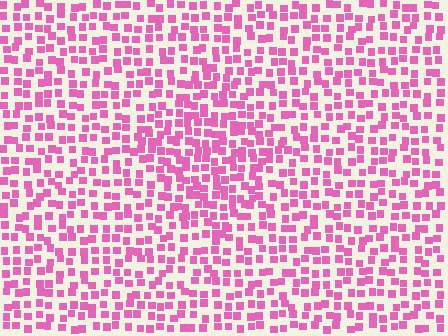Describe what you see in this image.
The image contains small pink elements arranged at two different densities. A diamond-shaped region is visible where the elements are more densely packed than the surrounding area.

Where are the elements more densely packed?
The elements are more densely packed inside the diamond boundary.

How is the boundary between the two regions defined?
The boundary is defined by a change in element density (approximately 1.5x ratio). All elements are the same color, size, and shape.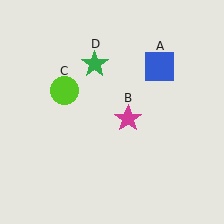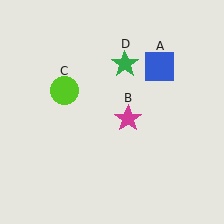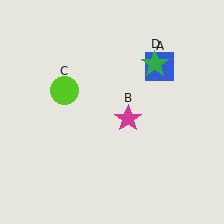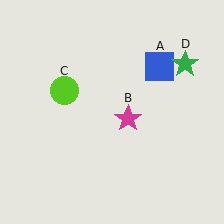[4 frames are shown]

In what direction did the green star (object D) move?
The green star (object D) moved right.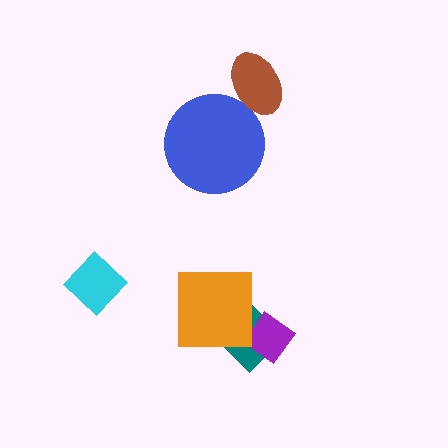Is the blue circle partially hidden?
Yes, it is partially covered by another shape.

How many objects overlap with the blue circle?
1 object overlaps with the blue circle.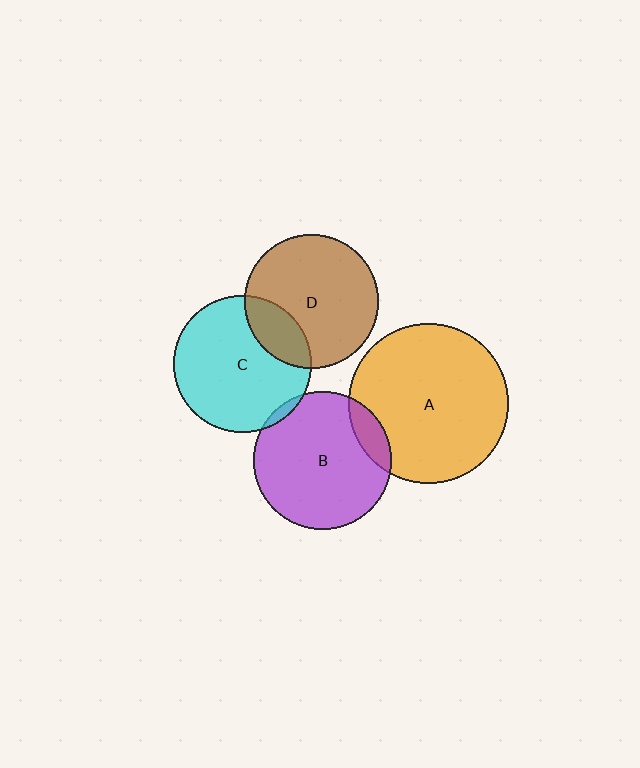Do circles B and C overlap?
Yes.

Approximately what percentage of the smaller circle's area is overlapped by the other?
Approximately 5%.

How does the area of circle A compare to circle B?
Approximately 1.4 times.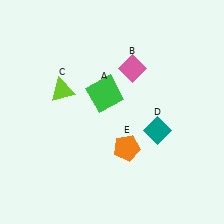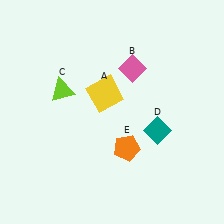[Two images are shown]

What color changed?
The square (A) changed from green in Image 1 to yellow in Image 2.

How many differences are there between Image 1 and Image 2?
There is 1 difference between the two images.